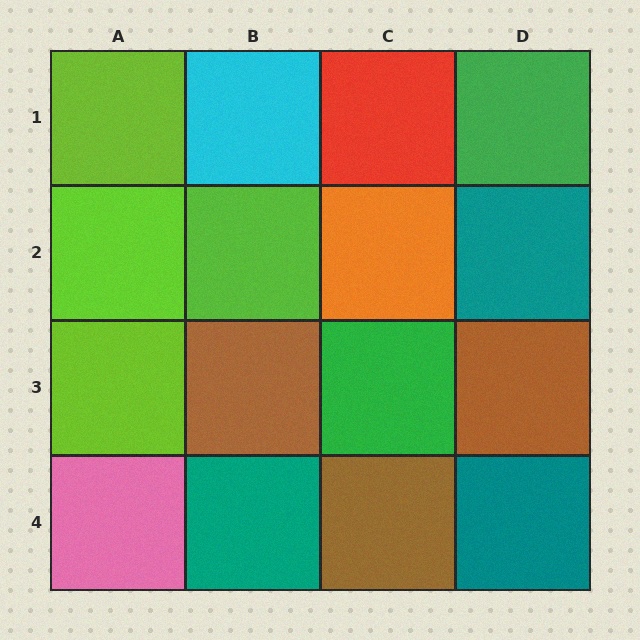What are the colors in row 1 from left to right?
Lime, cyan, red, green.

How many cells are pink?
1 cell is pink.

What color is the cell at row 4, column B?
Teal.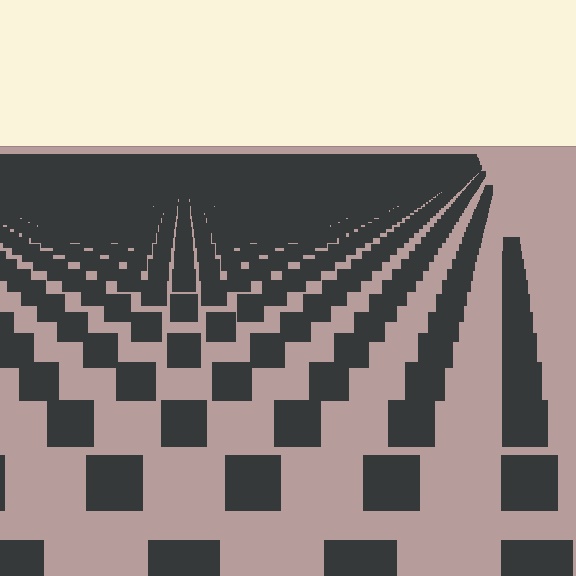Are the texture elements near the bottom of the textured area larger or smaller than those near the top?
Larger. Near the bottom, elements are closer to the viewer and appear at a bigger on-screen size.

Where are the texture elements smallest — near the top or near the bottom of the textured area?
Near the top.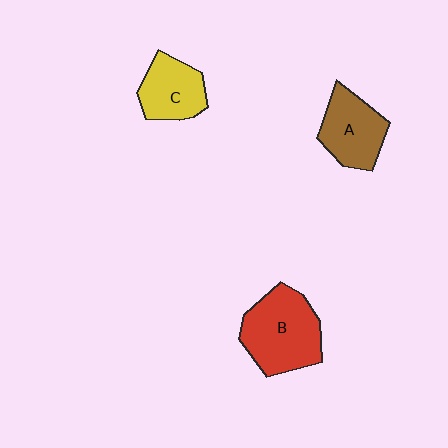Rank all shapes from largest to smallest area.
From largest to smallest: B (red), A (brown), C (yellow).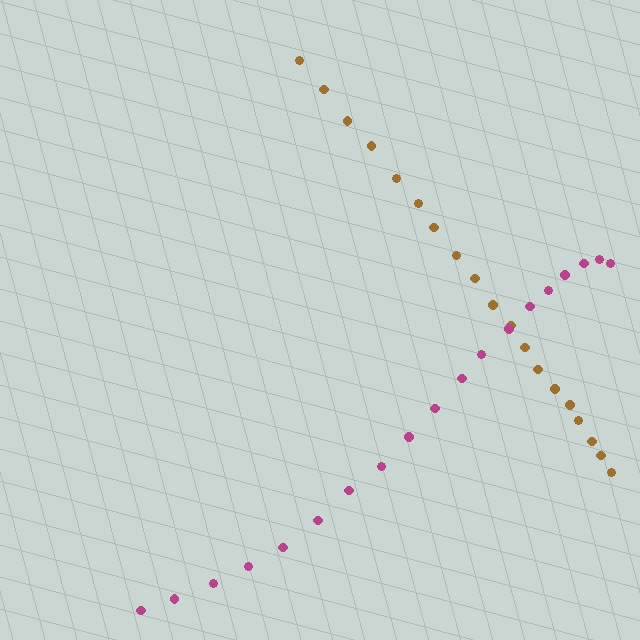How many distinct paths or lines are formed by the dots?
There are 2 distinct paths.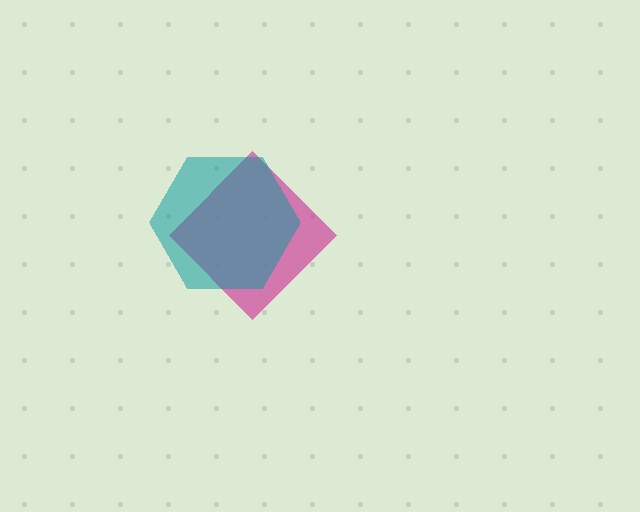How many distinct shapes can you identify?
There are 2 distinct shapes: a magenta diamond, a teal hexagon.